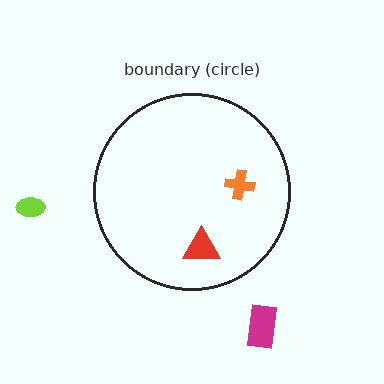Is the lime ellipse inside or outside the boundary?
Outside.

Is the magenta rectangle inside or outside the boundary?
Outside.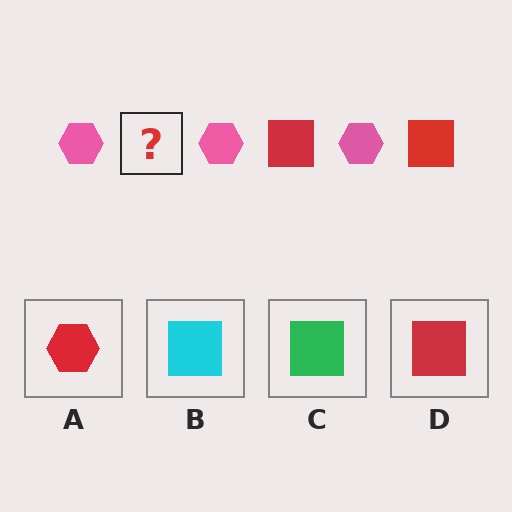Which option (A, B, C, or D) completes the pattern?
D.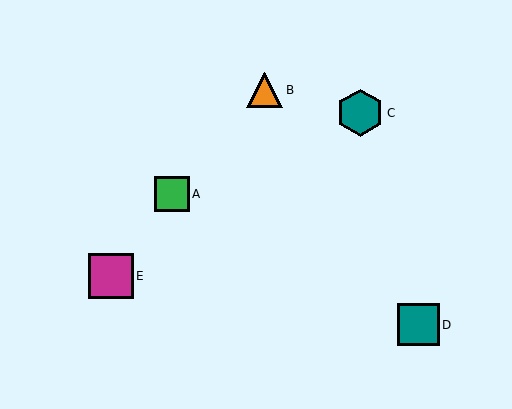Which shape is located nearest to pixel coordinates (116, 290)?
The magenta square (labeled E) at (111, 276) is nearest to that location.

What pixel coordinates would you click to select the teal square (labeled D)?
Click at (418, 325) to select the teal square D.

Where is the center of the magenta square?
The center of the magenta square is at (111, 276).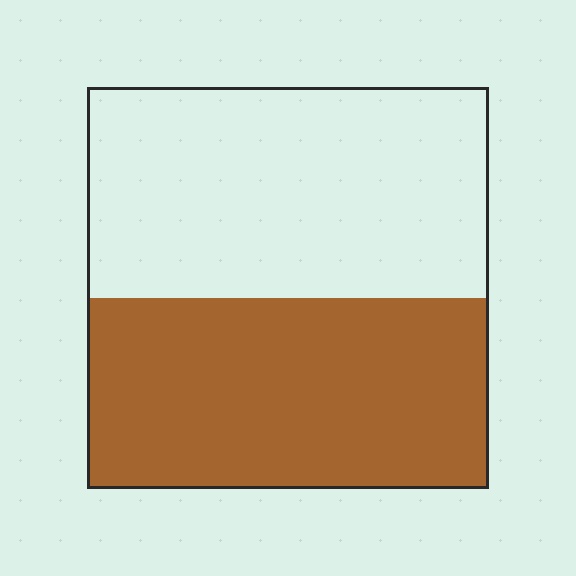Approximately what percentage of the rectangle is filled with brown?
Approximately 50%.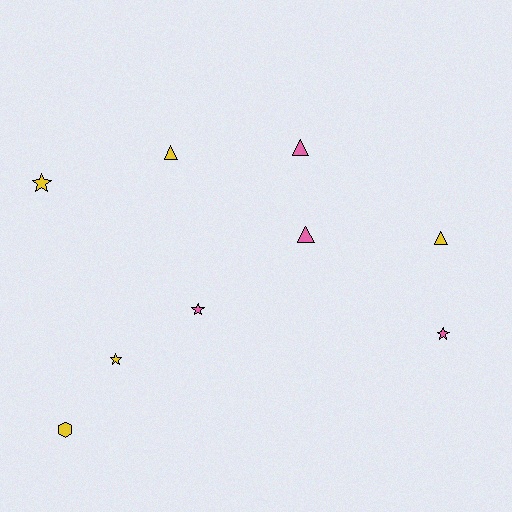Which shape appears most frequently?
Star, with 4 objects.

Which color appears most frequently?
Yellow, with 5 objects.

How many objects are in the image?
There are 9 objects.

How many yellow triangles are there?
There are 2 yellow triangles.